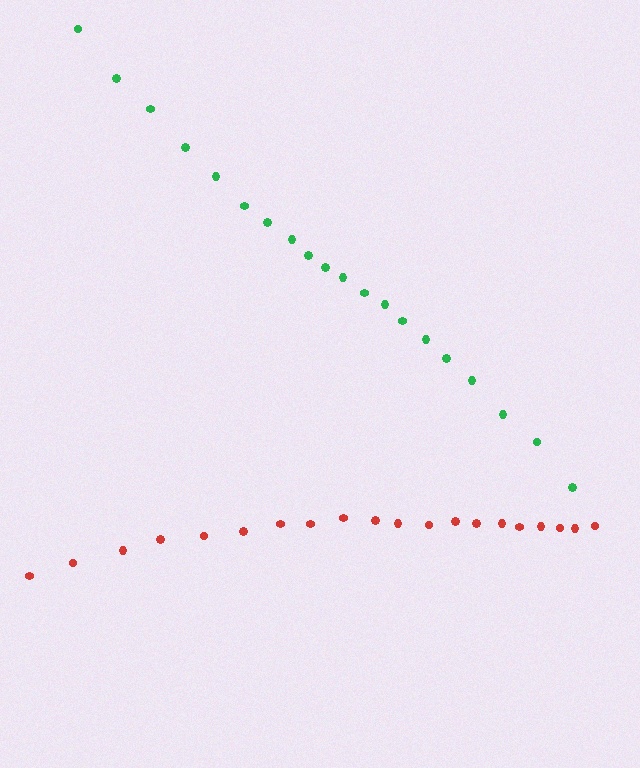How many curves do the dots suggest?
There are 2 distinct paths.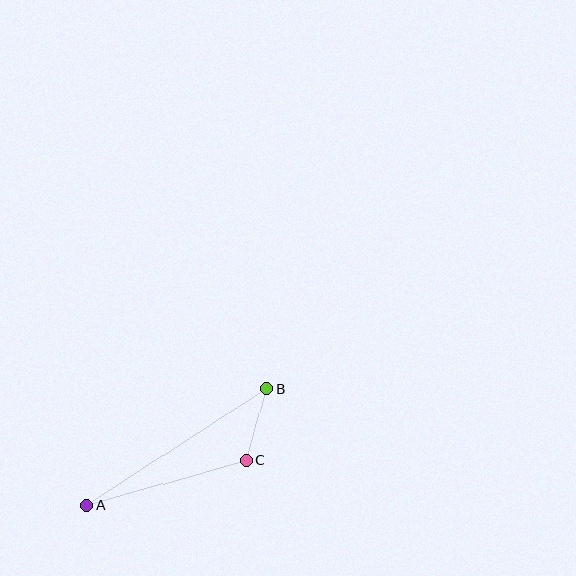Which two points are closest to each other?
Points B and C are closest to each other.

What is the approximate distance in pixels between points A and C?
The distance between A and C is approximately 166 pixels.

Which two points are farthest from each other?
Points A and B are farthest from each other.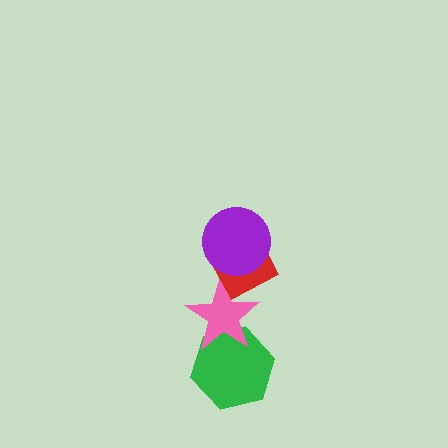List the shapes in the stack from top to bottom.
From top to bottom: the purple circle, the red diamond, the pink star, the green hexagon.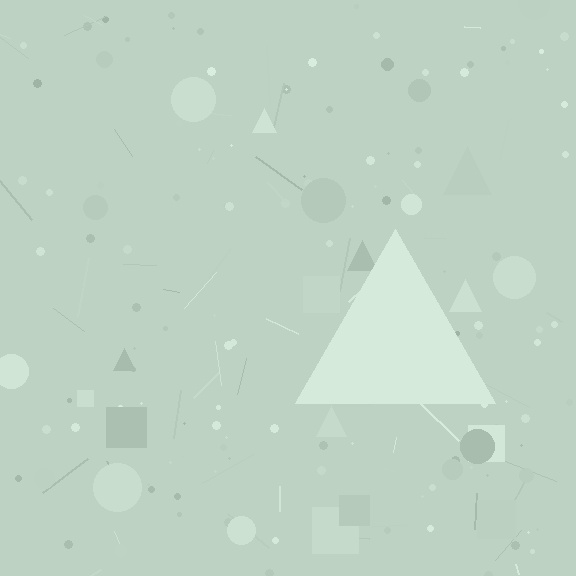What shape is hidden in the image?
A triangle is hidden in the image.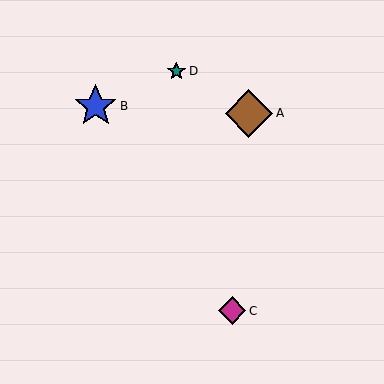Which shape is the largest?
The brown diamond (labeled A) is the largest.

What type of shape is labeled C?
Shape C is a magenta diamond.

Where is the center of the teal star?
The center of the teal star is at (176, 71).